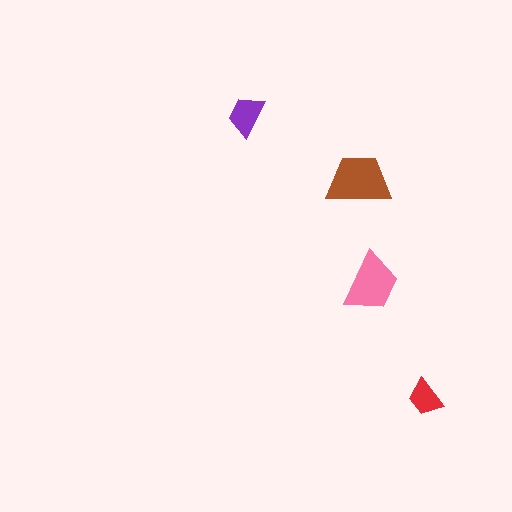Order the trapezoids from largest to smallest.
the brown one, the pink one, the purple one, the red one.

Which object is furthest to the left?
The purple trapezoid is leftmost.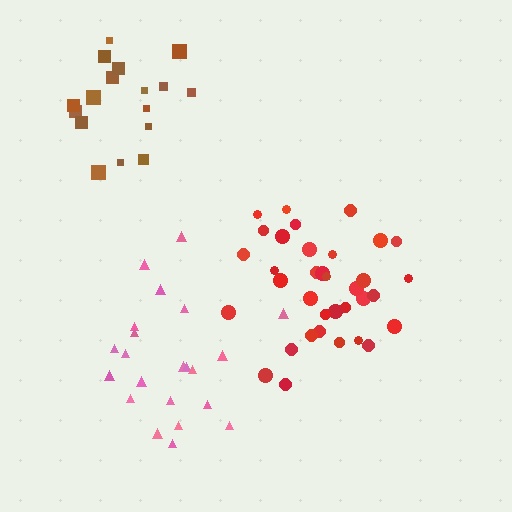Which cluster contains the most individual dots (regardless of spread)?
Red (35).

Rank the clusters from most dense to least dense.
red, pink, brown.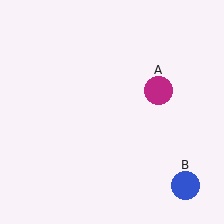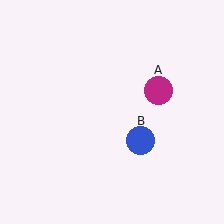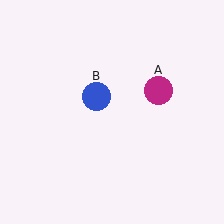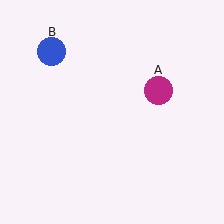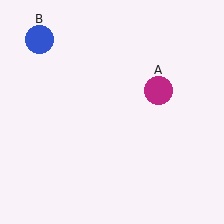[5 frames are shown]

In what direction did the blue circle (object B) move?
The blue circle (object B) moved up and to the left.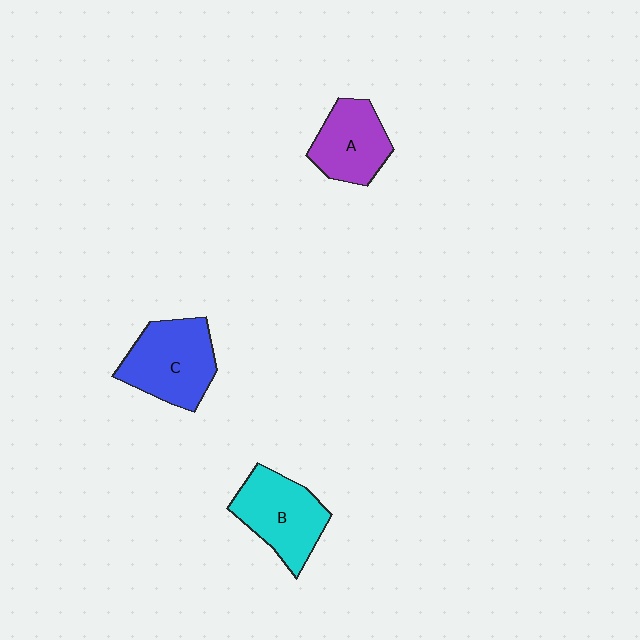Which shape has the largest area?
Shape C (blue).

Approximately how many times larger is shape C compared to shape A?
Approximately 1.3 times.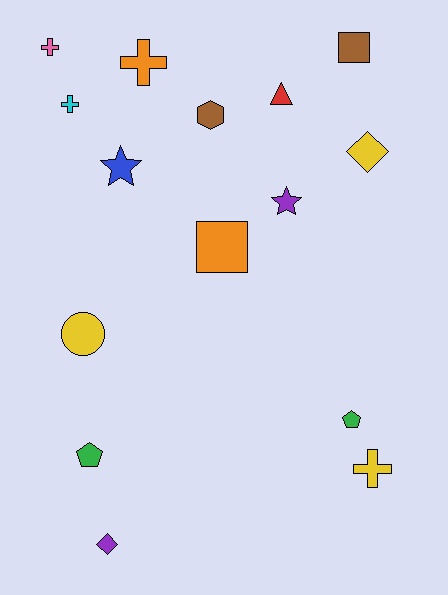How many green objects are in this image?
There are 2 green objects.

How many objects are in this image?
There are 15 objects.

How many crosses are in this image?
There are 4 crosses.